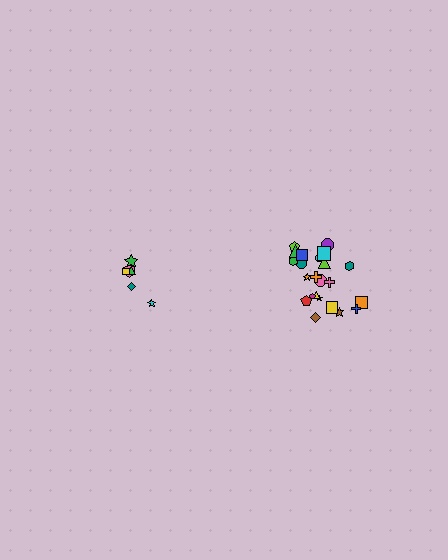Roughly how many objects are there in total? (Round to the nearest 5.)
Roughly 30 objects in total.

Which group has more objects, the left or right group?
The right group.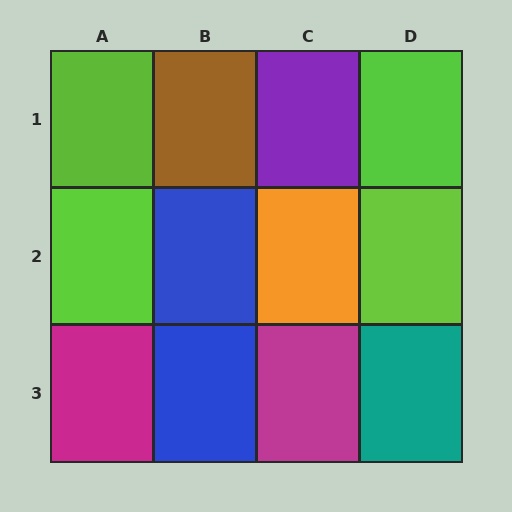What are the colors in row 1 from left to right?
Lime, brown, purple, lime.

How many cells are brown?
1 cell is brown.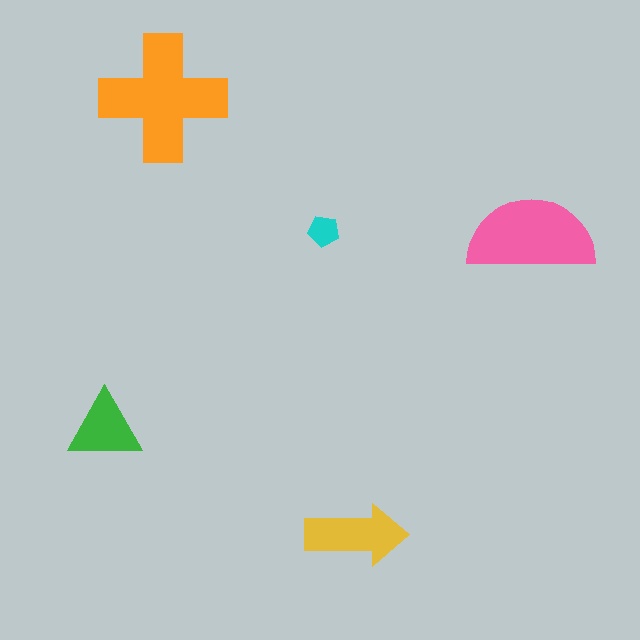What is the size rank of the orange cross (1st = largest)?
1st.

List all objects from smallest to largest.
The cyan pentagon, the green triangle, the yellow arrow, the pink semicircle, the orange cross.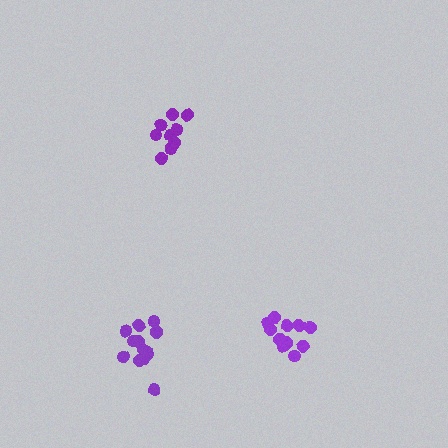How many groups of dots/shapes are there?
There are 3 groups.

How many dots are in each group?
Group 1: 11 dots, Group 2: 14 dots, Group 3: 9 dots (34 total).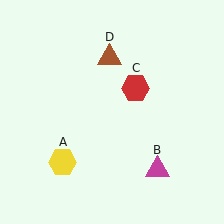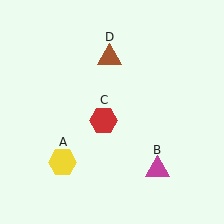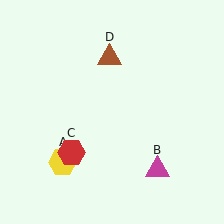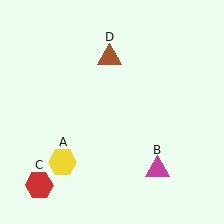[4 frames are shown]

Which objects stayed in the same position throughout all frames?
Yellow hexagon (object A) and magenta triangle (object B) and brown triangle (object D) remained stationary.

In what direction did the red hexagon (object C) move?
The red hexagon (object C) moved down and to the left.